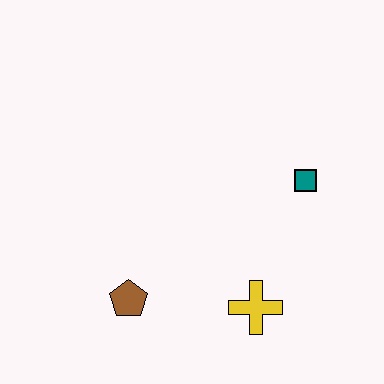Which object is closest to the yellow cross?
The brown pentagon is closest to the yellow cross.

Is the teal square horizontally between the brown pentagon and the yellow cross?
No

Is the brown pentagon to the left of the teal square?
Yes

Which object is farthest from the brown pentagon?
The teal square is farthest from the brown pentagon.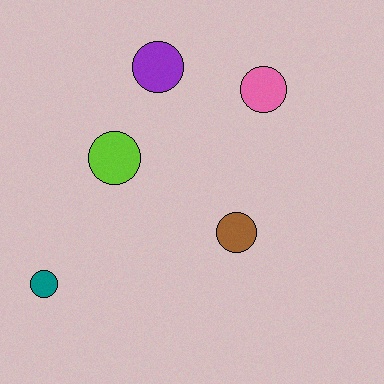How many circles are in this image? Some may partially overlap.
There are 5 circles.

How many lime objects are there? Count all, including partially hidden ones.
There is 1 lime object.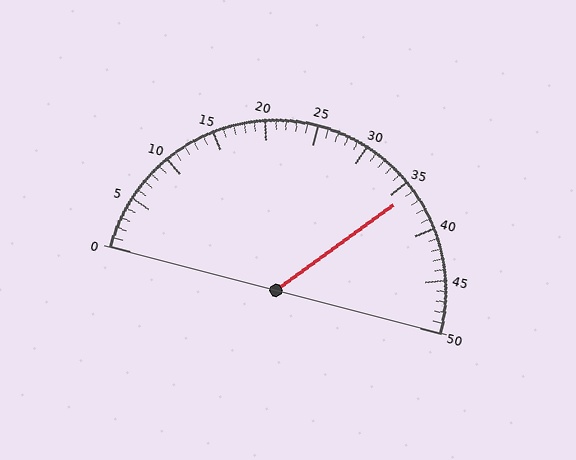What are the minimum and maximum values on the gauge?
The gauge ranges from 0 to 50.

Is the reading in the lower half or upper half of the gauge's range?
The reading is in the upper half of the range (0 to 50).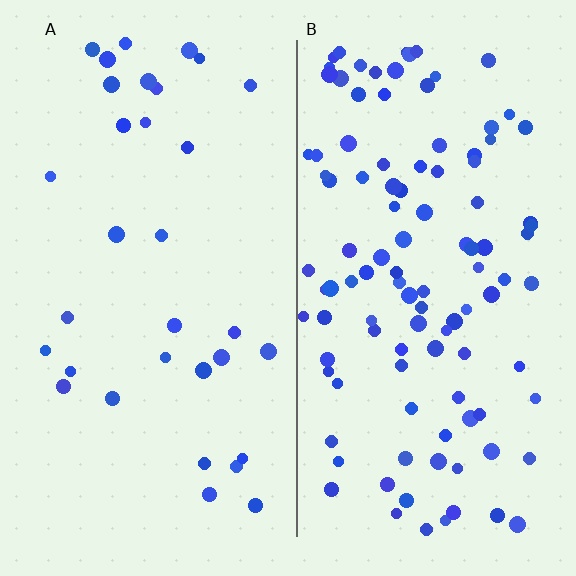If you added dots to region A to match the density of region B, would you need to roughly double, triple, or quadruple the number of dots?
Approximately triple.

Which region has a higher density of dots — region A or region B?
B (the right).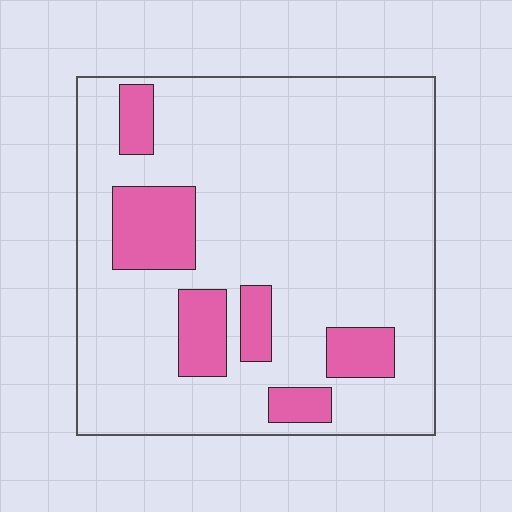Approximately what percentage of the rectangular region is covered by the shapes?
Approximately 15%.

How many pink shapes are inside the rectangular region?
6.